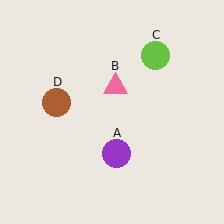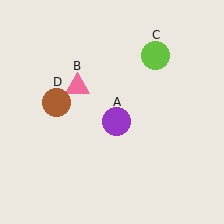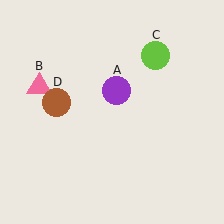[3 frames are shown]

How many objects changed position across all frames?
2 objects changed position: purple circle (object A), pink triangle (object B).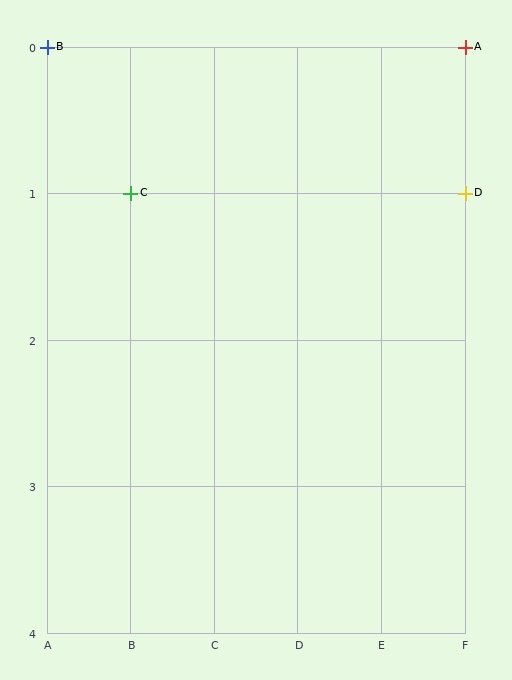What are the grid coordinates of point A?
Point A is at grid coordinates (F, 0).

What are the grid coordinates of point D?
Point D is at grid coordinates (F, 1).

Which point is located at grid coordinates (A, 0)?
Point B is at (A, 0).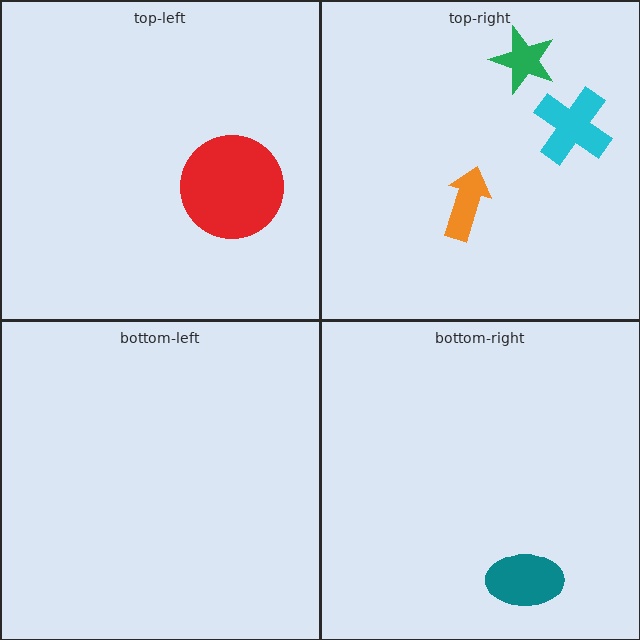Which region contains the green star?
The top-right region.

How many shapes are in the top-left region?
1.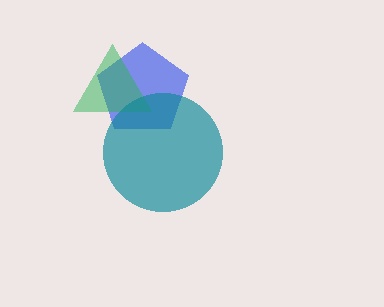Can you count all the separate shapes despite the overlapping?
Yes, there are 3 separate shapes.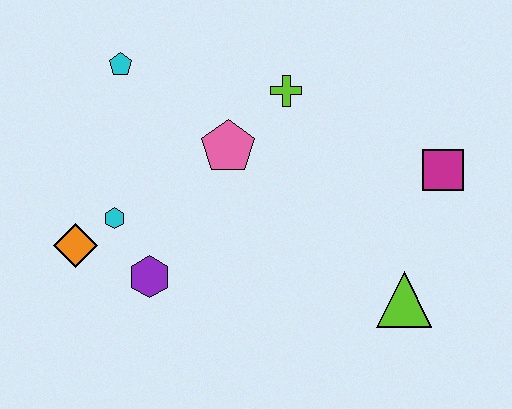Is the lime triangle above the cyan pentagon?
No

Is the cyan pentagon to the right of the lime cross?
No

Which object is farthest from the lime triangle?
The cyan pentagon is farthest from the lime triangle.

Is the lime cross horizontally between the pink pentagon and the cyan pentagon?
No